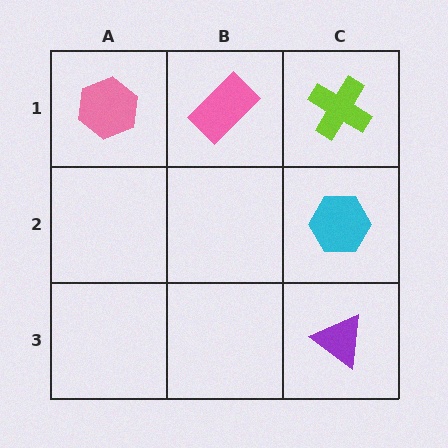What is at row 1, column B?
A pink rectangle.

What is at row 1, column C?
A lime cross.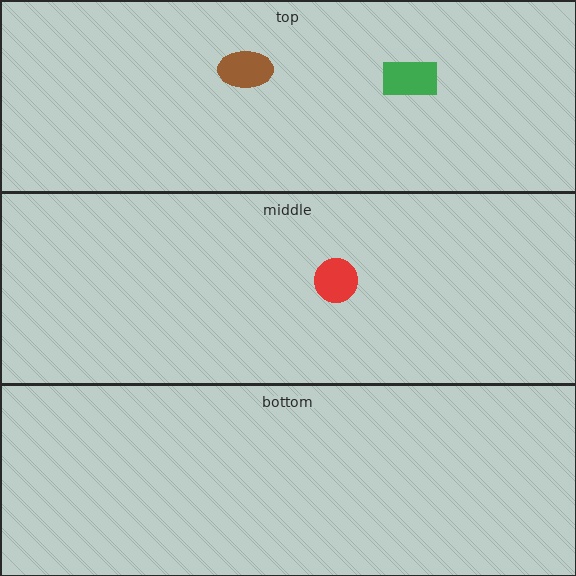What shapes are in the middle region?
The red circle.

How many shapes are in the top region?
2.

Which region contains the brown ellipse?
The top region.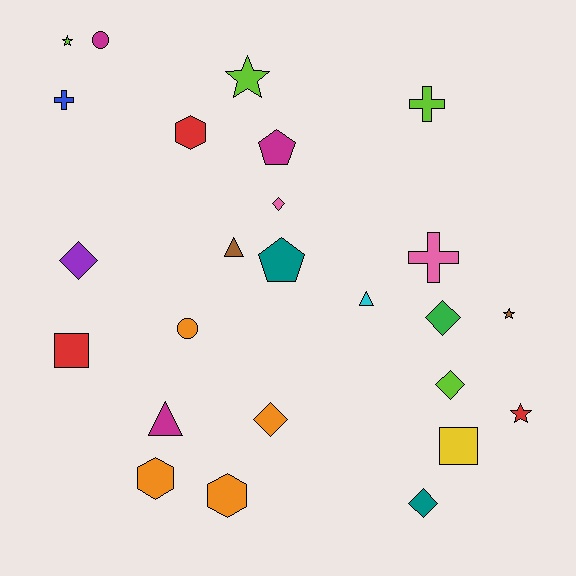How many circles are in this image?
There are 2 circles.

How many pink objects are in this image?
There are 2 pink objects.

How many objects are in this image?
There are 25 objects.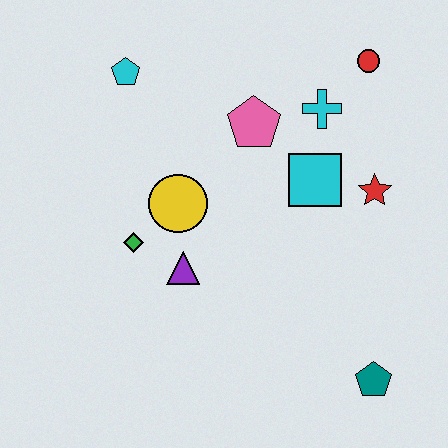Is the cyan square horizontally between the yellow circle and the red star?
Yes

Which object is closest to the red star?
The cyan square is closest to the red star.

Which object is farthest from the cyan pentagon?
The teal pentagon is farthest from the cyan pentagon.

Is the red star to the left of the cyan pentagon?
No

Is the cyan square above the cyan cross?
No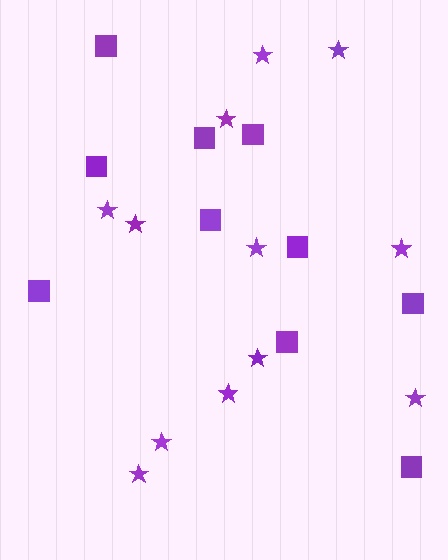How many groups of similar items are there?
There are 2 groups: one group of squares (10) and one group of stars (12).